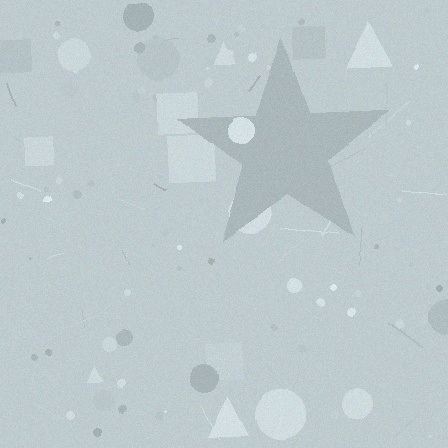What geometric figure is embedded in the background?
A star is embedded in the background.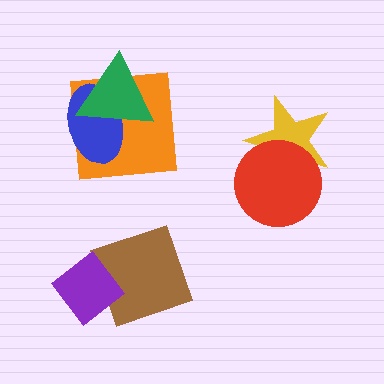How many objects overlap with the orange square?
2 objects overlap with the orange square.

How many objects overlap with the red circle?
1 object overlaps with the red circle.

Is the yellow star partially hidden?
Yes, it is partially covered by another shape.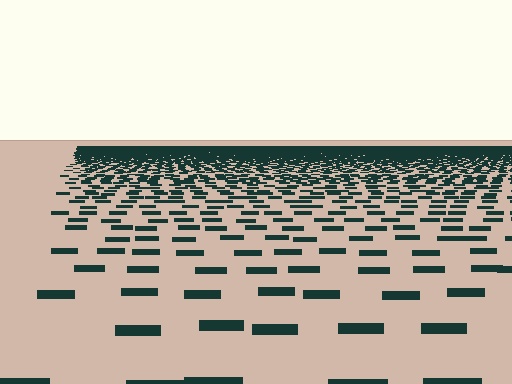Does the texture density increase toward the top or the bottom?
Density increases toward the top.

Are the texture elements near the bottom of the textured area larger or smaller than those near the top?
Larger. Near the bottom, elements are closer to the viewer and appear at a bigger on-screen size.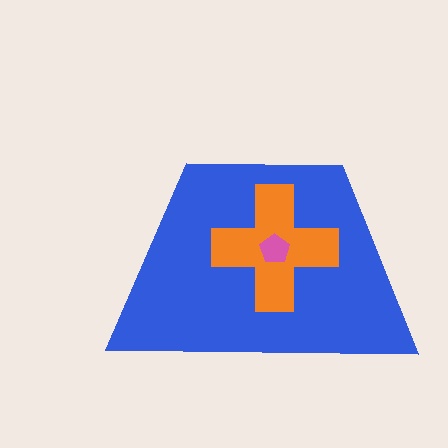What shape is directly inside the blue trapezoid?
The orange cross.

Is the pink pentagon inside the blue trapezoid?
Yes.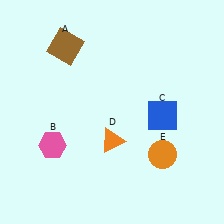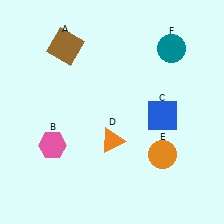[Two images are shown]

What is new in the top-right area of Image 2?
A teal circle (F) was added in the top-right area of Image 2.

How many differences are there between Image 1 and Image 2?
There is 1 difference between the two images.